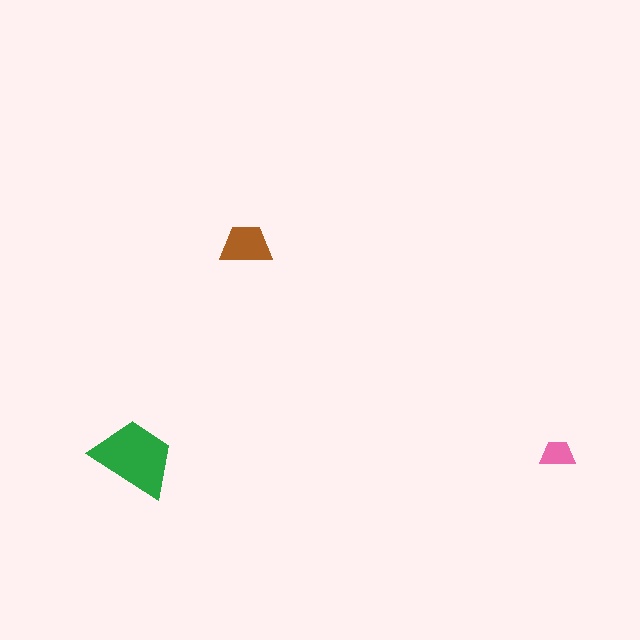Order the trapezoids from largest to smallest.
the green one, the brown one, the pink one.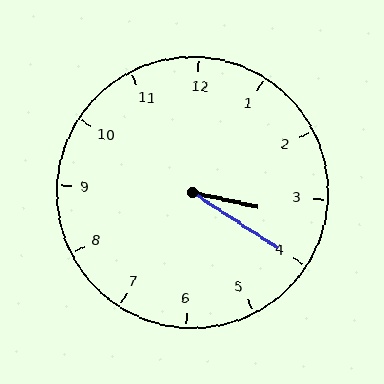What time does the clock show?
3:20.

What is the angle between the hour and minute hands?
Approximately 20 degrees.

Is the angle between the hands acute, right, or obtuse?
It is acute.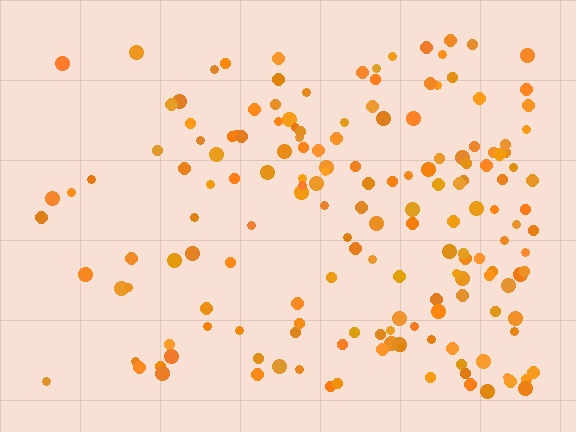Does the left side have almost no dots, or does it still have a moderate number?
Still a moderate number, just noticeably fewer than the right.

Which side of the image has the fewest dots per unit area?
The left.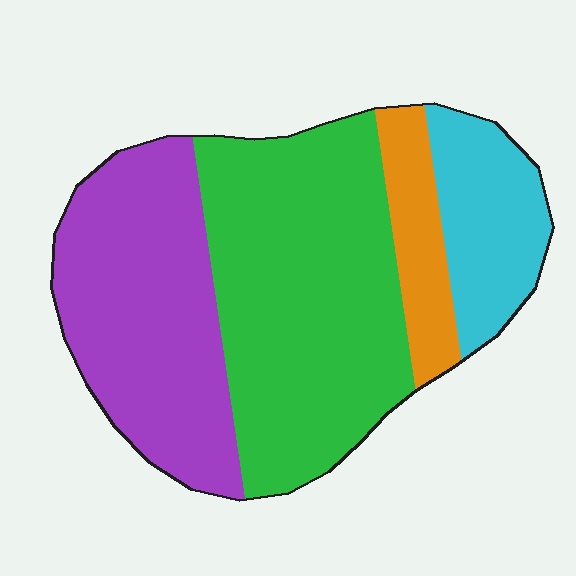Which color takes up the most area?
Green, at roughly 45%.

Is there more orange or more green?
Green.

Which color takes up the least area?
Orange, at roughly 10%.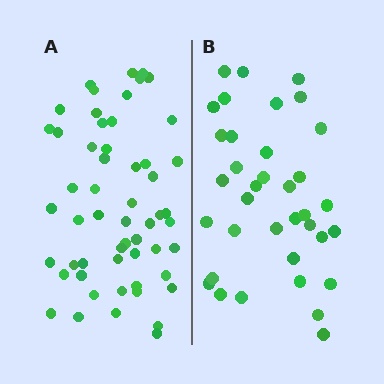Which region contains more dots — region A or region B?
Region A (the left region) has more dots.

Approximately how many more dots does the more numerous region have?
Region A has approximately 20 more dots than region B.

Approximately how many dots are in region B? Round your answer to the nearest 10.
About 40 dots. (The exact count is 36, which rounds to 40.)